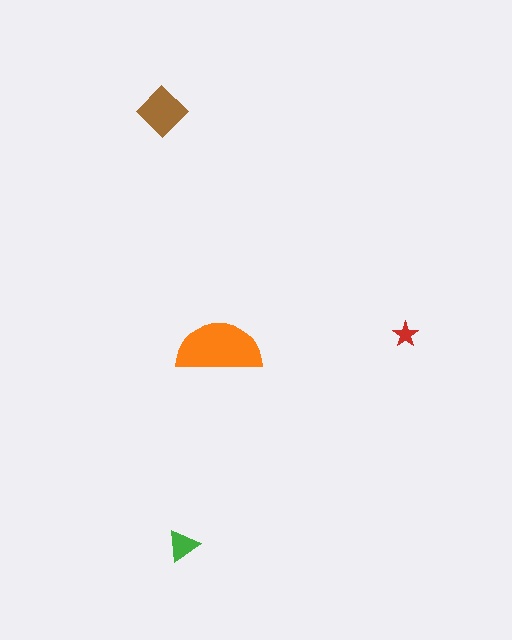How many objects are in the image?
There are 4 objects in the image.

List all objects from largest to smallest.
The orange semicircle, the brown diamond, the green triangle, the red star.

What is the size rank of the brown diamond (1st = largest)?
2nd.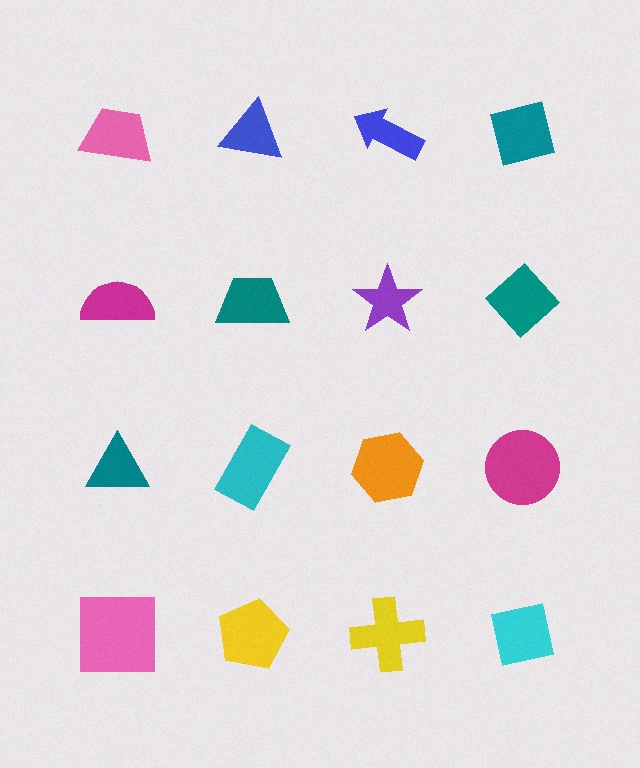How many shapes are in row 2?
4 shapes.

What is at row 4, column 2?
A yellow pentagon.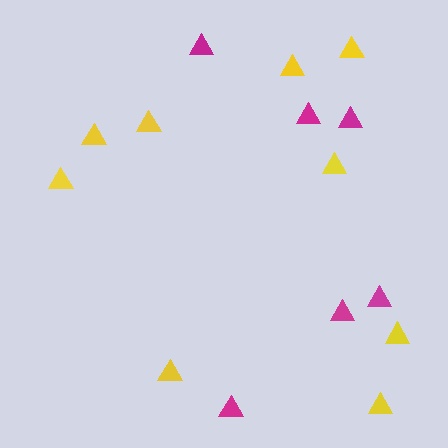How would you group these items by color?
There are 2 groups: one group of yellow triangles (9) and one group of magenta triangles (6).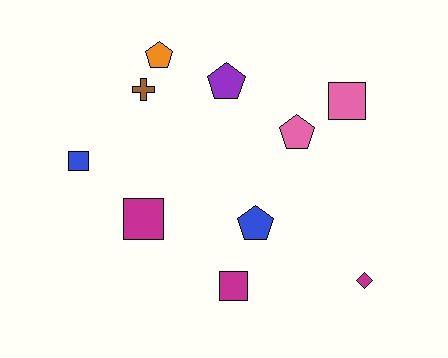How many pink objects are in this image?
There are 2 pink objects.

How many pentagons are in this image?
There are 4 pentagons.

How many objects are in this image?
There are 10 objects.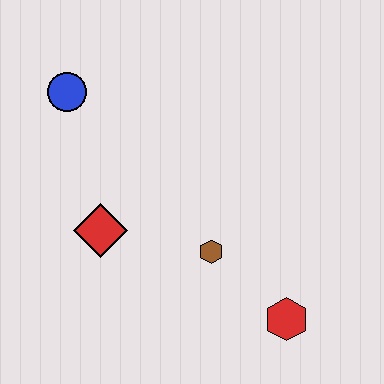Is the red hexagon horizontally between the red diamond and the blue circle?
No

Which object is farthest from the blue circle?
The red hexagon is farthest from the blue circle.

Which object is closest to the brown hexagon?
The red hexagon is closest to the brown hexagon.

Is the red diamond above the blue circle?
No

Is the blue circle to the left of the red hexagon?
Yes